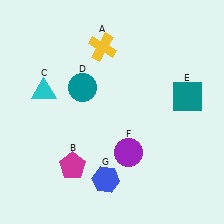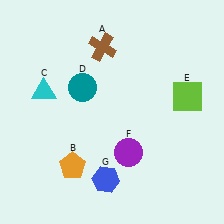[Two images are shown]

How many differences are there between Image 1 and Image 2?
There are 3 differences between the two images.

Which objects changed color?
A changed from yellow to brown. B changed from magenta to orange. E changed from teal to lime.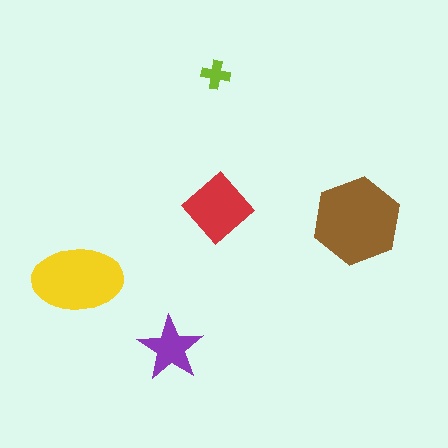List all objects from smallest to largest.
The lime cross, the purple star, the red diamond, the yellow ellipse, the brown hexagon.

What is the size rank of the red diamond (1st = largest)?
3rd.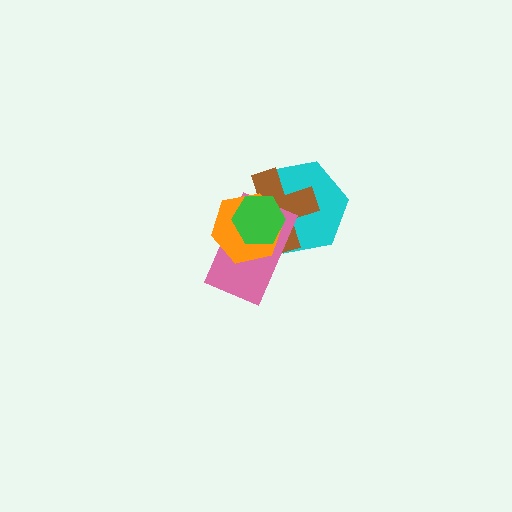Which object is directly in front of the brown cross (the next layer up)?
The pink rectangle is directly in front of the brown cross.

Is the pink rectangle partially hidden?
Yes, it is partially covered by another shape.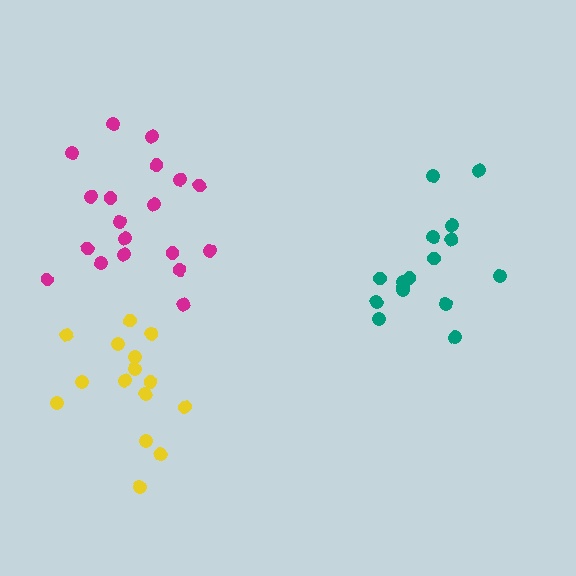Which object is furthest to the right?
The teal cluster is rightmost.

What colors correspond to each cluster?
The clusters are colored: magenta, teal, yellow.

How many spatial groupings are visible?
There are 3 spatial groupings.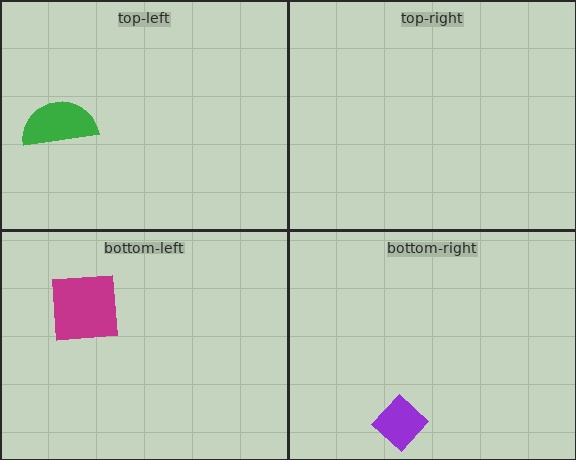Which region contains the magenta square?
The bottom-left region.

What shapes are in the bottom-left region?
The magenta square.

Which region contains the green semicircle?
The top-left region.